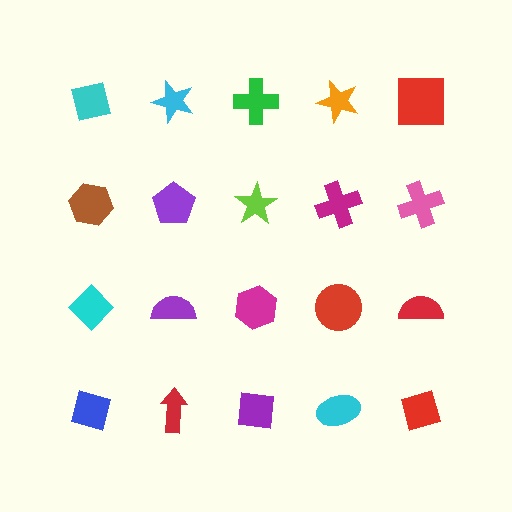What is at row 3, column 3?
A magenta hexagon.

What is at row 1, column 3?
A green cross.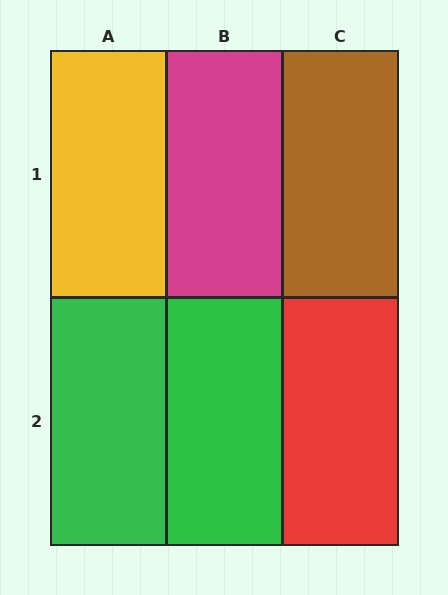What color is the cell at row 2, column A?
Green.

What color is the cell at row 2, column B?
Green.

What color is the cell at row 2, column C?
Red.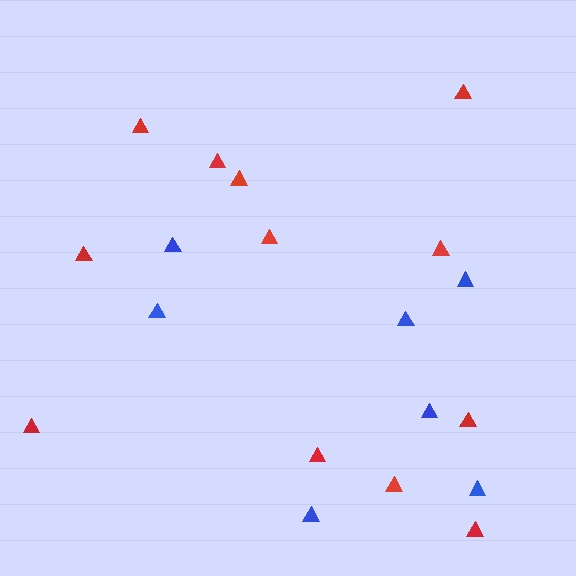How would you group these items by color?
There are 2 groups: one group of blue triangles (7) and one group of red triangles (12).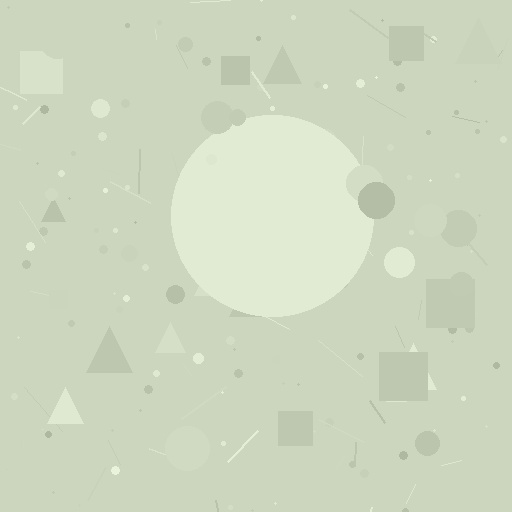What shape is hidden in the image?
A circle is hidden in the image.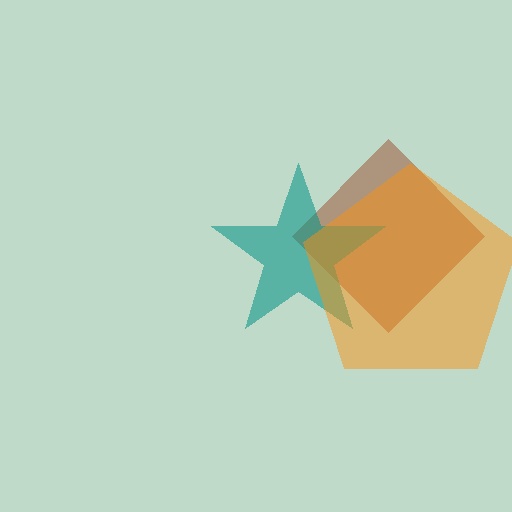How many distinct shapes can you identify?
There are 3 distinct shapes: a brown diamond, a teal star, an orange pentagon.